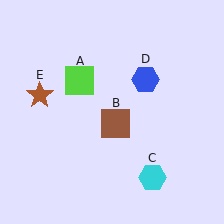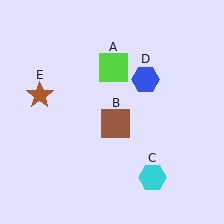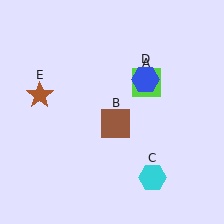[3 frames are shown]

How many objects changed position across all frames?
1 object changed position: lime square (object A).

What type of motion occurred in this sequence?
The lime square (object A) rotated clockwise around the center of the scene.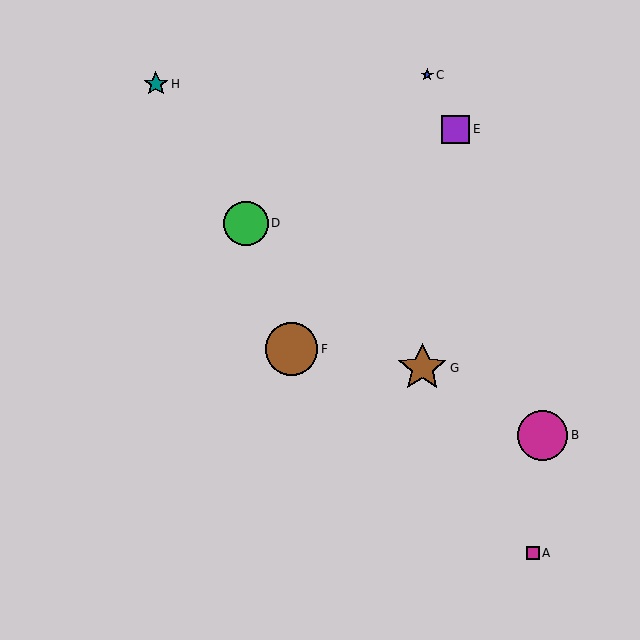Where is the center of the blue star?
The center of the blue star is at (427, 75).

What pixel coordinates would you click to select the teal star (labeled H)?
Click at (156, 84) to select the teal star H.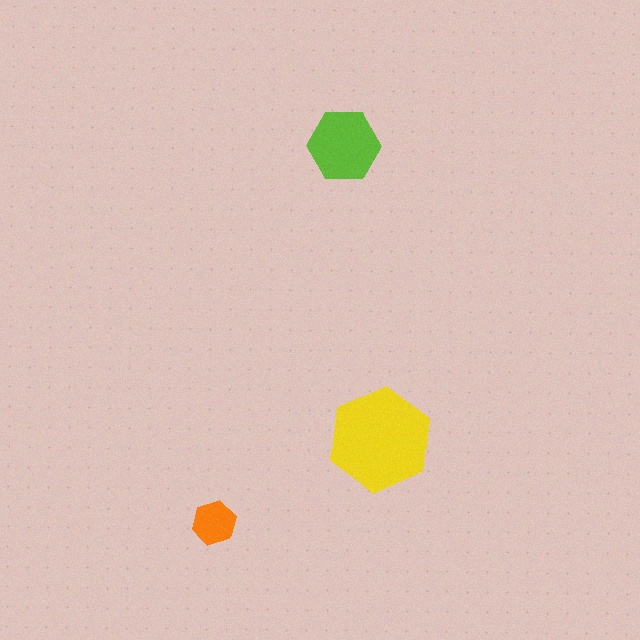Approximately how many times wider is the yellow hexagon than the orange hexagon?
About 2.5 times wider.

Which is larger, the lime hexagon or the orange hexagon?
The lime one.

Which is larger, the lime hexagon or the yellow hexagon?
The yellow one.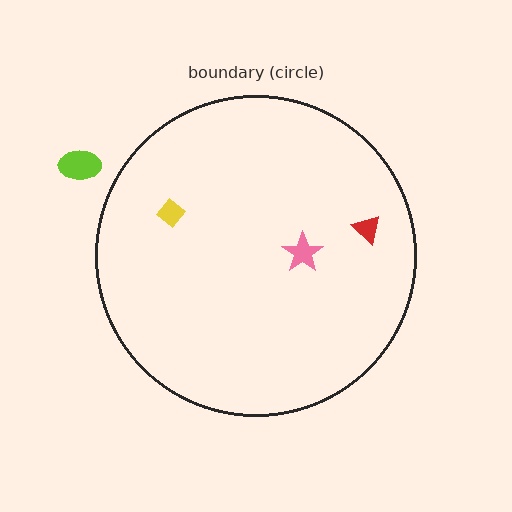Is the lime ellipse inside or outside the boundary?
Outside.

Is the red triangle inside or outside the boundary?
Inside.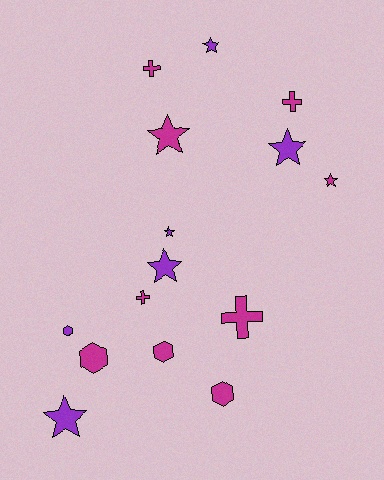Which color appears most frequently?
Magenta, with 9 objects.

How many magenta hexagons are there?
There are 3 magenta hexagons.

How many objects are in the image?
There are 15 objects.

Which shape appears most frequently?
Star, with 7 objects.